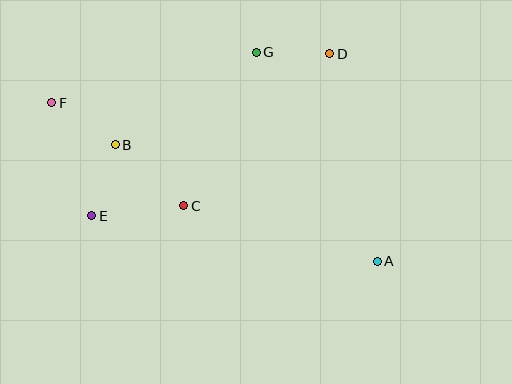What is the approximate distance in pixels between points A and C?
The distance between A and C is approximately 201 pixels.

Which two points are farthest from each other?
Points A and F are farthest from each other.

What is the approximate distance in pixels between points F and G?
The distance between F and G is approximately 211 pixels.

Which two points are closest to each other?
Points D and G are closest to each other.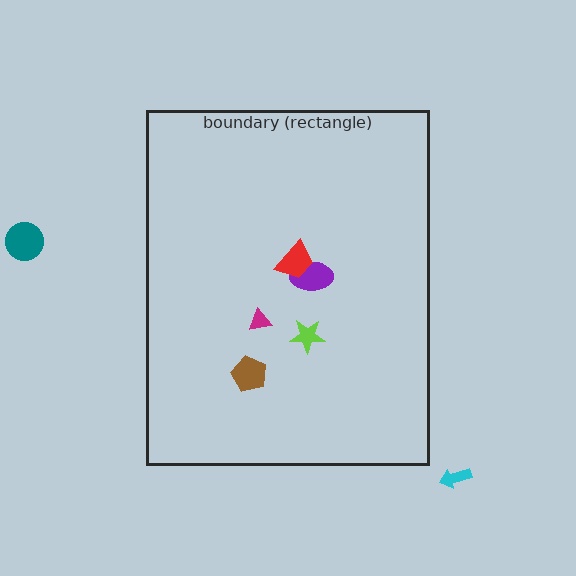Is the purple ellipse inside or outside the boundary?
Inside.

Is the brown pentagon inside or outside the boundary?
Inside.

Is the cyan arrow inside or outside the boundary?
Outside.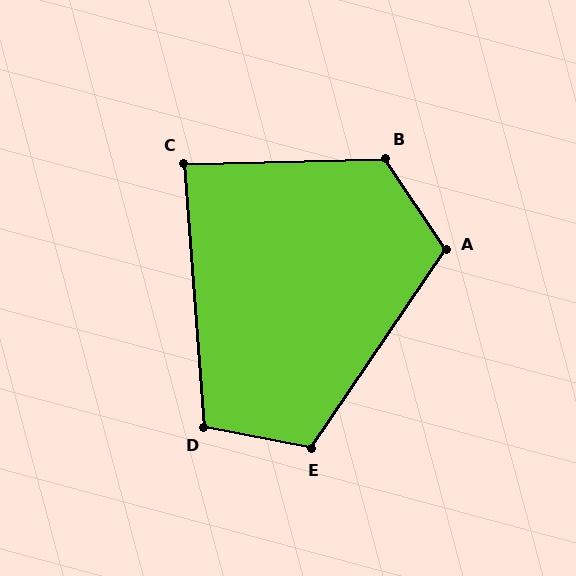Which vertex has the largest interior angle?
B, at approximately 122 degrees.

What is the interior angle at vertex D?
Approximately 106 degrees (obtuse).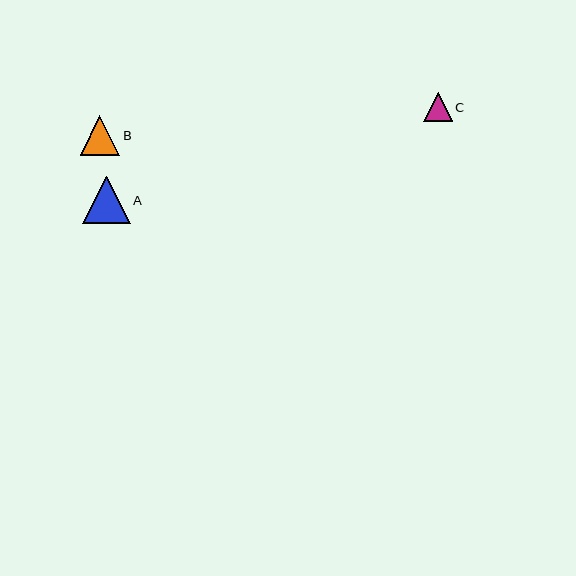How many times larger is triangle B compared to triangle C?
Triangle B is approximately 1.4 times the size of triangle C.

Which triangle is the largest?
Triangle A is the largest with a size of approximately 47 pixels.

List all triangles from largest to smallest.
From largest to smallest: A, B, C.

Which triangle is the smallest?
Triangle C is the smallest with a size of approximately 29 pixels.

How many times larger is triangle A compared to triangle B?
Triangle A is approximately 1.2 times the size of triangle B.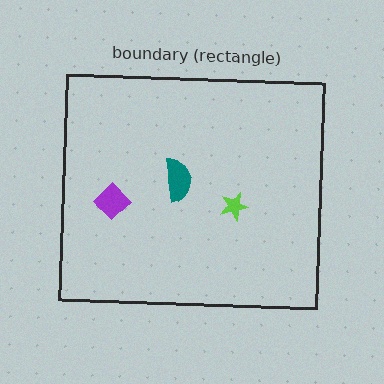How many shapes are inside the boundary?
3 inside, 0 outside.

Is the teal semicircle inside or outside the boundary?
Inside.